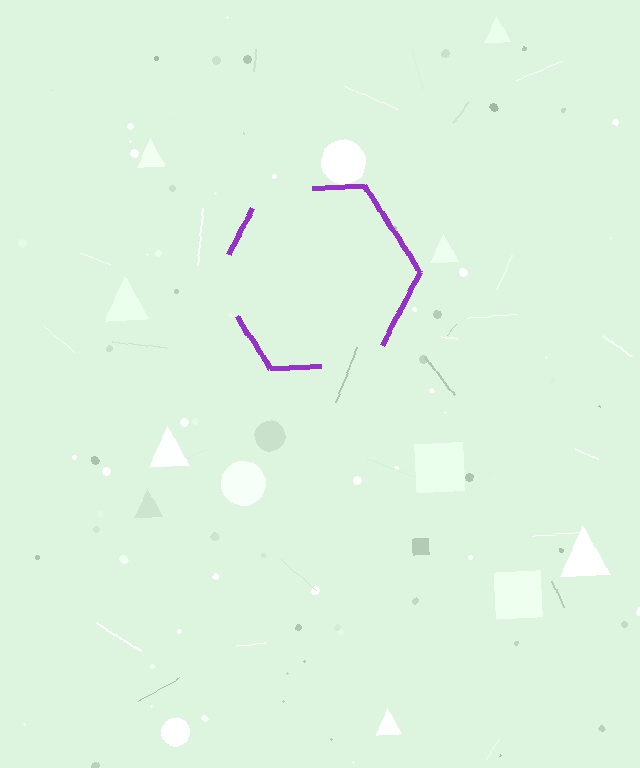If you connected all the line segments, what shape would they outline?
They would outline a hexagon.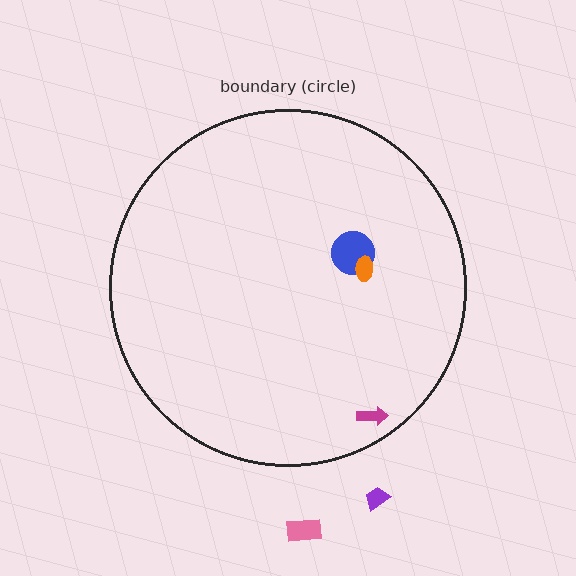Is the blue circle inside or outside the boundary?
Inside.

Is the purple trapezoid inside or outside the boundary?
Outside.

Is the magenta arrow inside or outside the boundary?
Inside.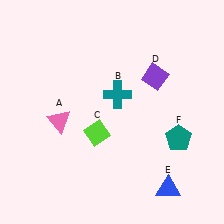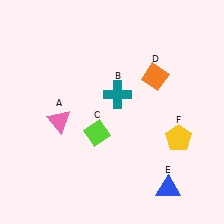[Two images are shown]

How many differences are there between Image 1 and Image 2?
There are 2 differences between the two images.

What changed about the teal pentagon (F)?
In Image 1, F is teal. In Image 2, it changed to yellow.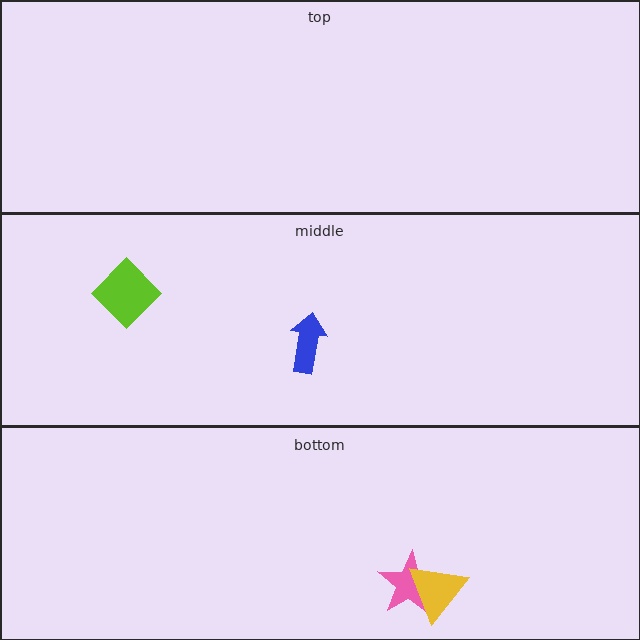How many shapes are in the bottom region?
2.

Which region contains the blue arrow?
The middle region.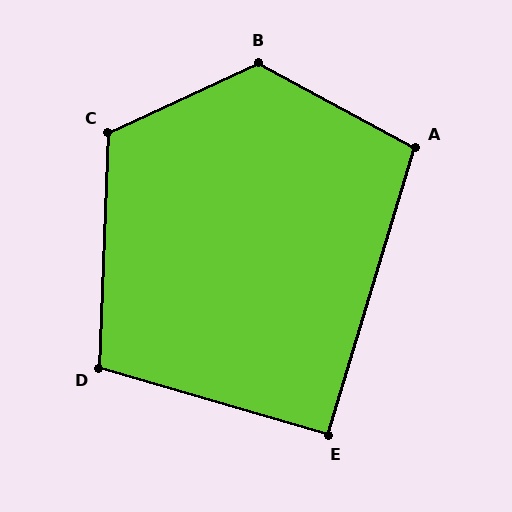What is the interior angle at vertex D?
Approximately 104 degrees (obtuse).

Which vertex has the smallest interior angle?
E, at approximately 91 degrees.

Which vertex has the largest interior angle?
B, at approximately 127 degrees.